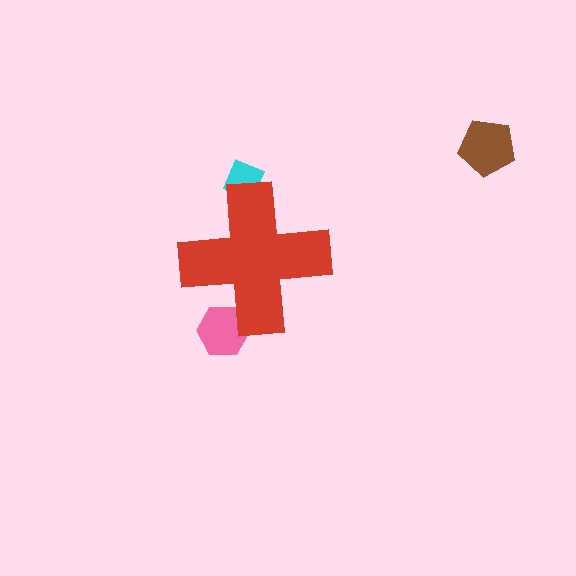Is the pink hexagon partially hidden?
Yes, the pink hexagon is partially hidden behind the red cross.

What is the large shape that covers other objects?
A red cross.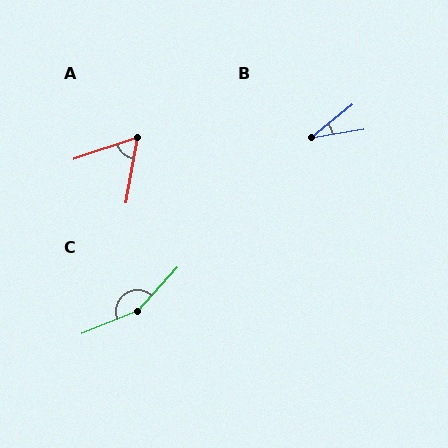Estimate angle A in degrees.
Approximately 61 degrees.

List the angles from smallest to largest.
B (30°), A (61°), C (154°).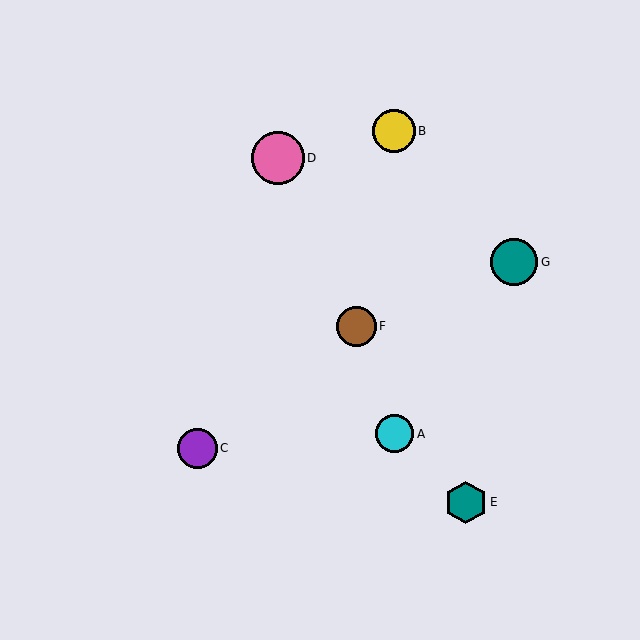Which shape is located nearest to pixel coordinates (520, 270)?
The teal circle (labeled G) at (514, 262) is nearest to that location.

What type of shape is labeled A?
Shape A is a cyan circle.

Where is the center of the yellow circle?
The center of the yellow circle is at (394, 131).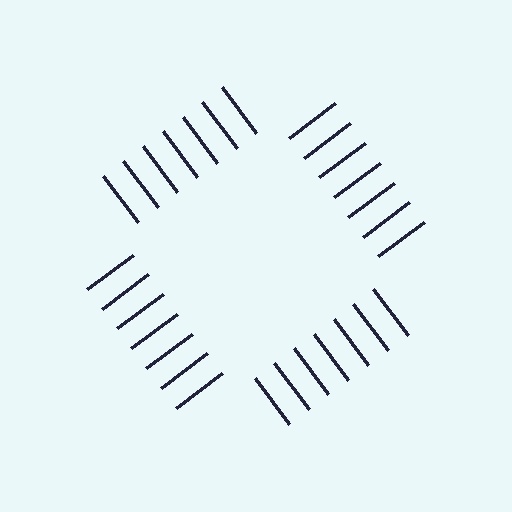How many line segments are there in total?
28 — 7 along each of the 4 edges.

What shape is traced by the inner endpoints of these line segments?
An illusory square — the line segments terminate on its edges but no continuous stroke is drawn.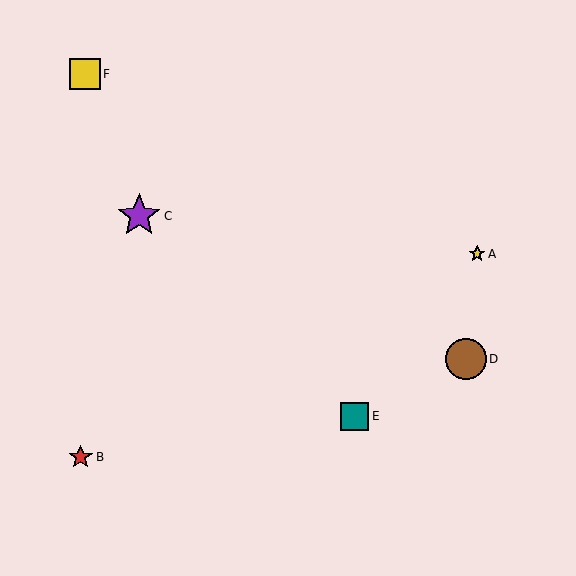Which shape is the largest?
The purple star (labeled C) is the largest.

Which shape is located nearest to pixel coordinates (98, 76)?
The yellow square (labeled F) at (85, 74) is nearest to that location.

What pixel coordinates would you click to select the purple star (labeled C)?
Click at (139, 216) to select the purple star C.